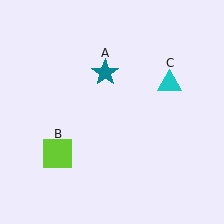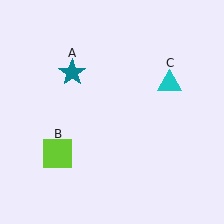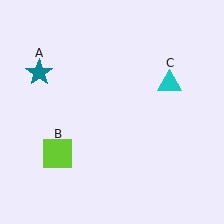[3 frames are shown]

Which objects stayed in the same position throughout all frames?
Lime square (object B) and cyan triangle (object C) remained stationary.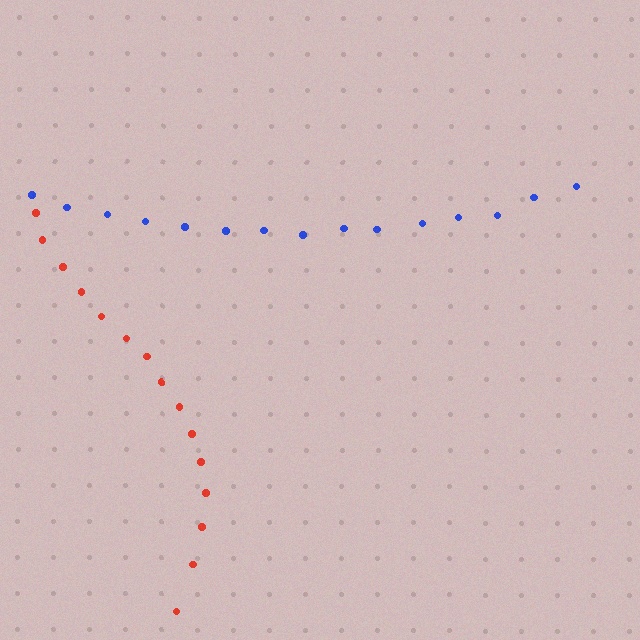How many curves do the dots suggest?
There are 2 distinct paths.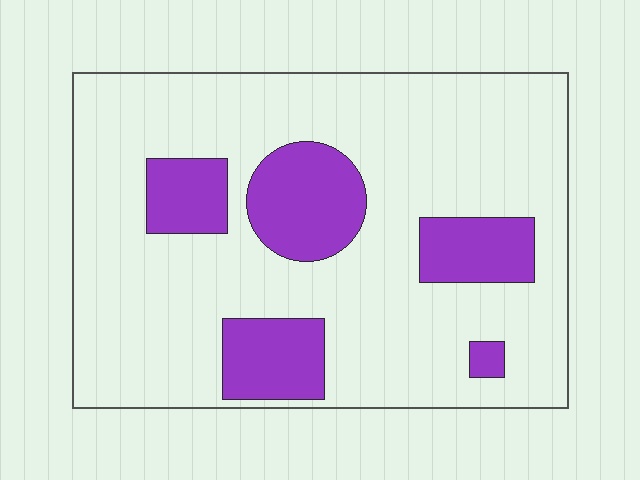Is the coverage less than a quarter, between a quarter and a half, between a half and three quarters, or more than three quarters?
Less than a quarter.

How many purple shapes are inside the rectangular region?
5.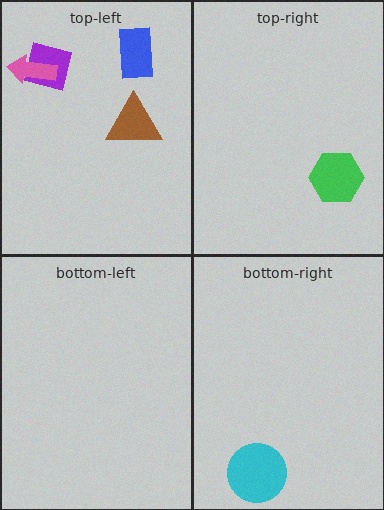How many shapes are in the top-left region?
4.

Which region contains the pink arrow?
The top-left region.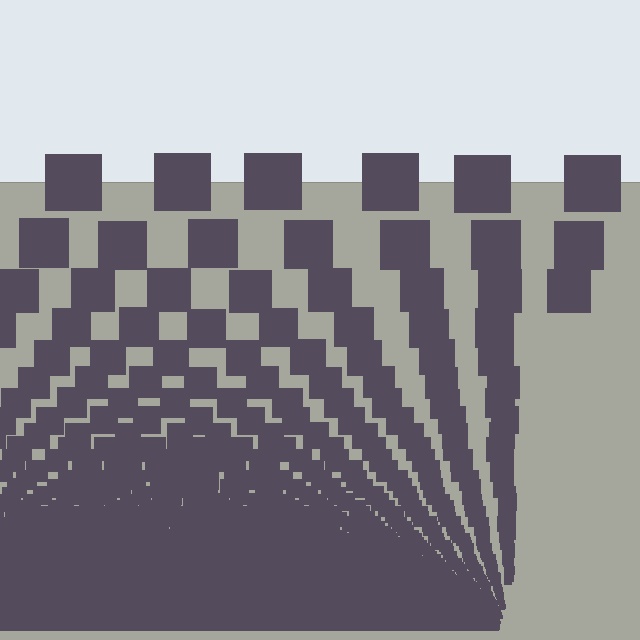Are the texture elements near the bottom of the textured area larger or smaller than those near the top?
Smaller. The gradient is inverted — elements near the bottom are smaller and denser.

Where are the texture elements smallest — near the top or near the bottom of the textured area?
Near the bottom.